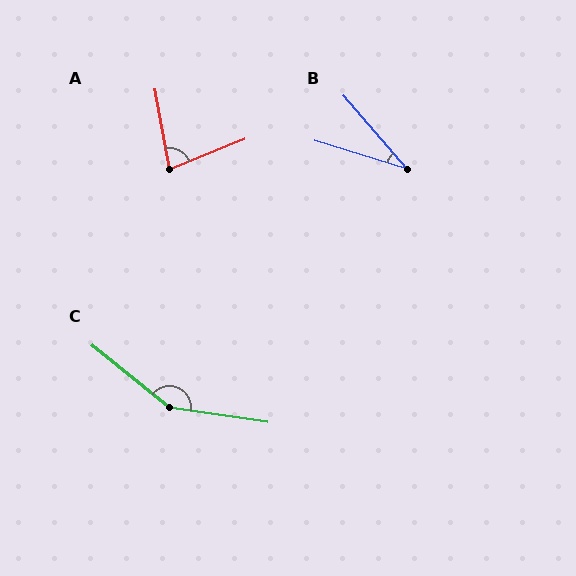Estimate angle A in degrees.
Approximately 78 degrees.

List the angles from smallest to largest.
B (32°), A (78°), C (149°).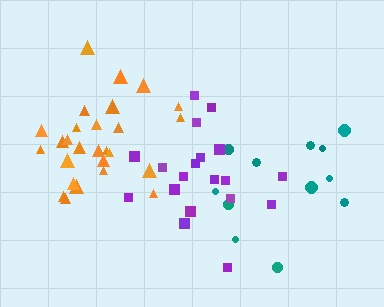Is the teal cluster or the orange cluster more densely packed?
Orange.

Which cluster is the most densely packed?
Orange.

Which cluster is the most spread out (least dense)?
Teal.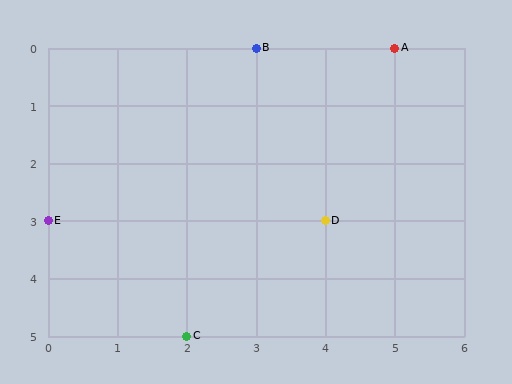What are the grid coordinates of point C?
Point C is at grid coordinates (2, 5).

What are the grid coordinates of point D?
Point D is at grid coordinates (4, 3).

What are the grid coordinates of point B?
Point B is at grid coordinates (3, 0).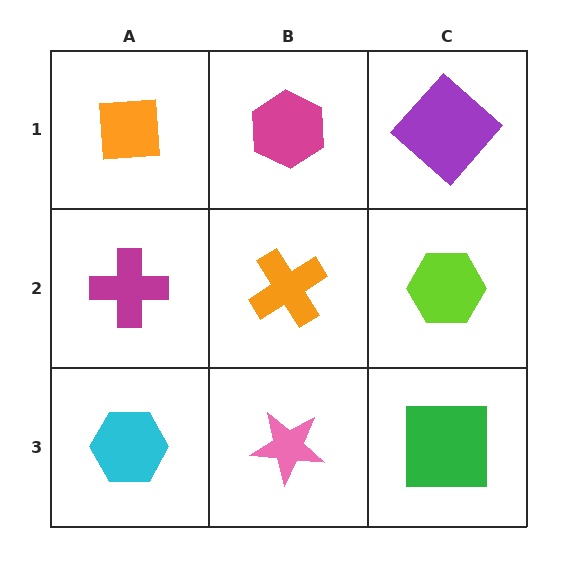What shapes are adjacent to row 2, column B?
A magenta hexagon (row 1, column B), a pink star (row 3, column B), a magenta cross (row 2, column A), a lime hexagon (row 2, column C).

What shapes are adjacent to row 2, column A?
An orange square (row 1, column A), a cyan hexagon (row 3, column A), an orange cross (row 2, column B).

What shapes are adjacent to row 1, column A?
A magenta cross (row 2, column A), a magenta hexagon (row 1, column B).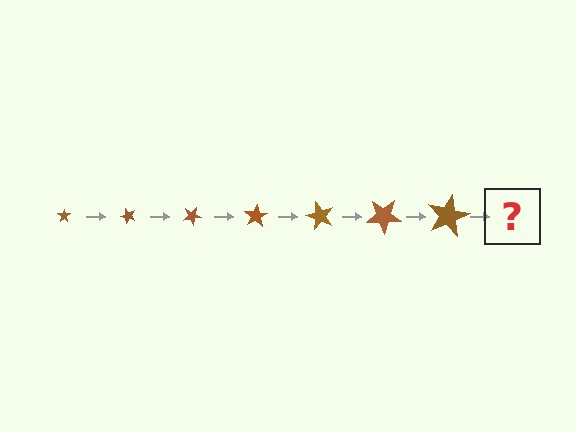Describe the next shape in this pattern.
It should be a star, larger than the previous one and rotated 350 degrees from the start.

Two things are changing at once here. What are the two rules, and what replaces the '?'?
The two rules are that the star grows larger each step and it rotates 50 degrees each step. The '?' should be a star, larger than the previous one and rotated 350 degrees from the start.